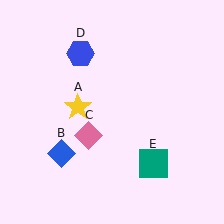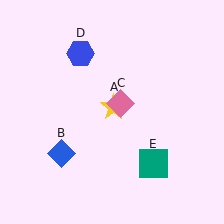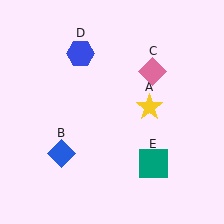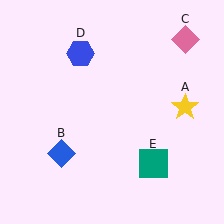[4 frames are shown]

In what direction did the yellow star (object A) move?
The yellow star (object A) moved right.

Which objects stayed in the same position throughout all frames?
Blue diamond (object B) and blue hexagon (object D) and teal square (object E) remained stationary.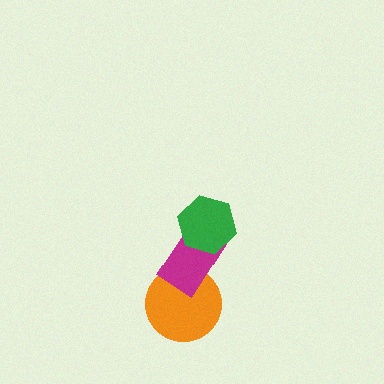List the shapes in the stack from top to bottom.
From top to bottom: the green hexagon, the magenta rectangle, the orange circle.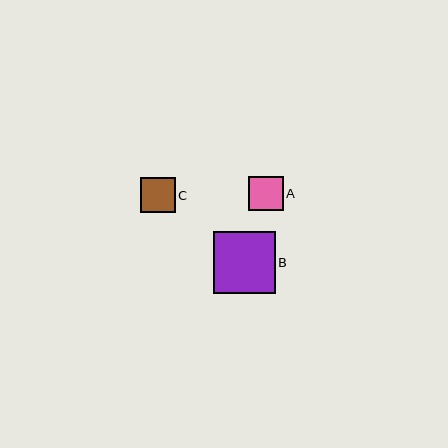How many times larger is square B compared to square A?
Square B is approximately 1.8 times the size of square A.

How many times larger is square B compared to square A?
Square B is approximately 1.8 times the size of square A.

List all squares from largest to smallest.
From largest to smallest: B, C, A.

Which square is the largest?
Square B is the largest with a size of approximately 62 pixels.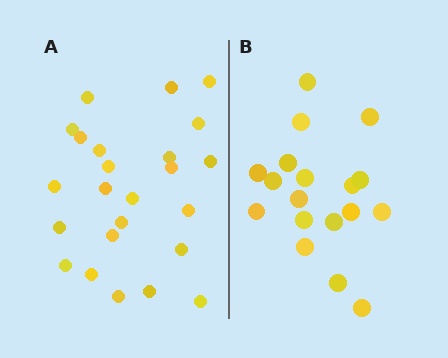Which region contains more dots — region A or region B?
Region A (the left region) has more dots.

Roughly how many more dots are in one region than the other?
Region A has about 6 more dots than region B.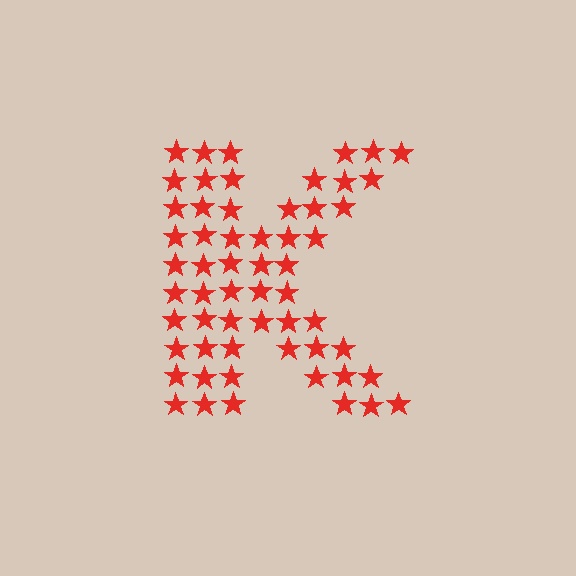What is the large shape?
The large shape is the letter K.